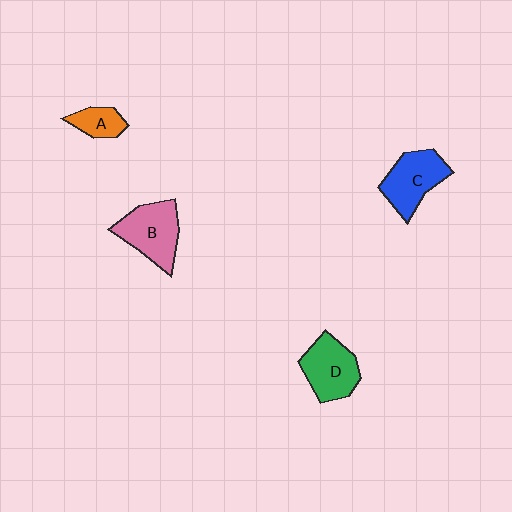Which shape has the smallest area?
Shape A (orange).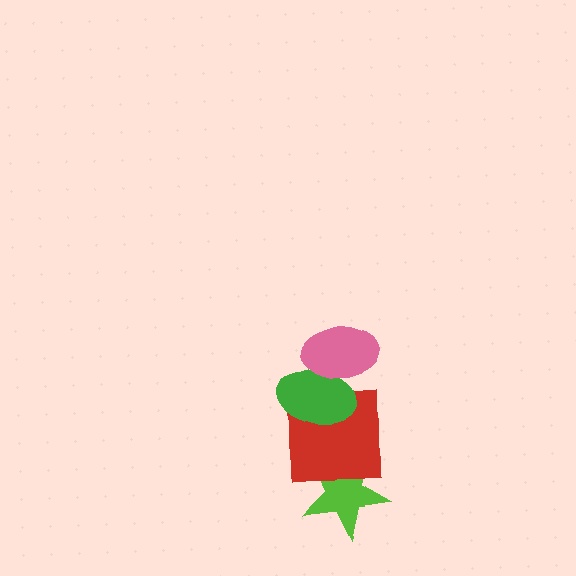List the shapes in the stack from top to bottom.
From top to bottom: the pink ellipse, the green ellipse, the red square, the lime star.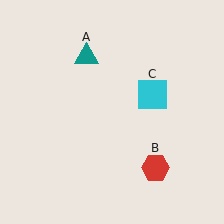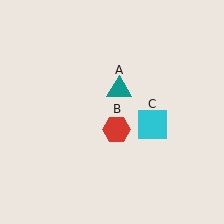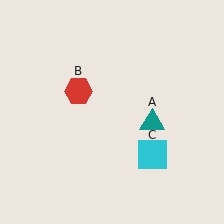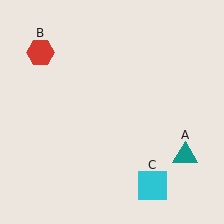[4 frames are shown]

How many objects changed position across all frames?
3 objects changed position: teal triangle (object A), red hexagon (object B), cyan square (object C).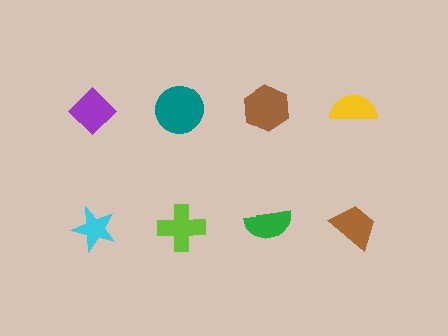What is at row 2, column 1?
A cyan star.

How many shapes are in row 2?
4 shapes.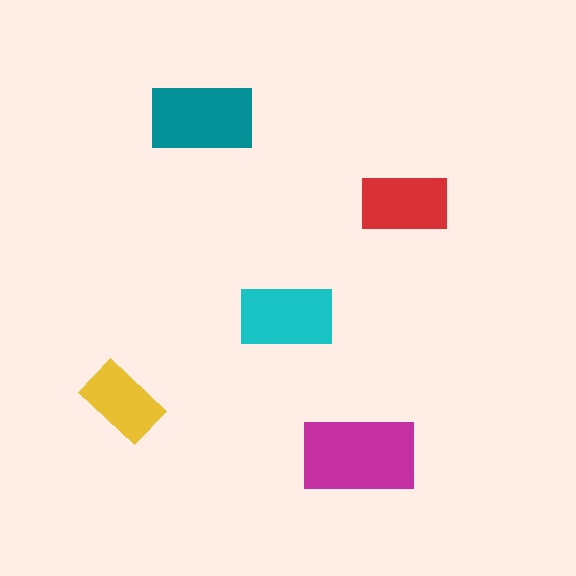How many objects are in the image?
There are 5 objects in the image.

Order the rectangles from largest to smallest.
the magenta one, the teal one, the cyan one, the red one, the yellow one.